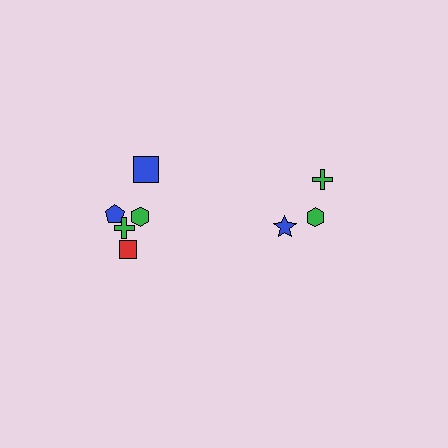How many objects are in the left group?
There are 5 objects.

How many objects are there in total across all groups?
There are 8 objects.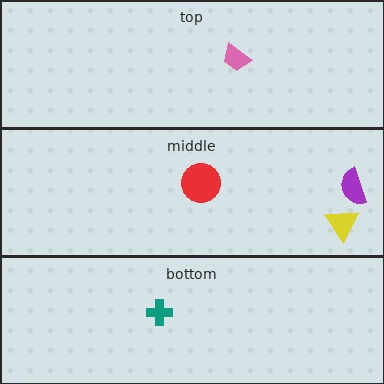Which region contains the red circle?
The middle region.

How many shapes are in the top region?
1.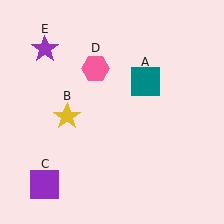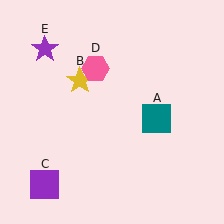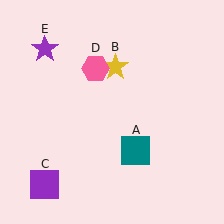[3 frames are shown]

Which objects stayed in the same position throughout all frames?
Purple square (object C) and pink hexagon (object D) and purple star (object E) remained stationary.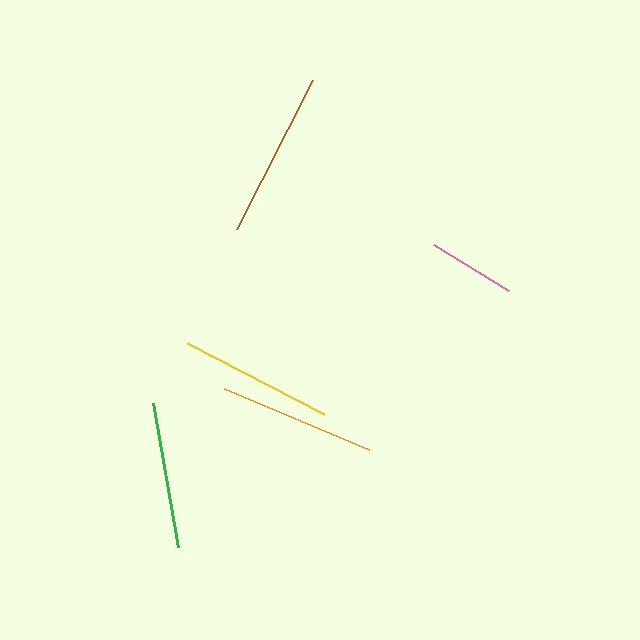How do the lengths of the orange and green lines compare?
The orange and green lines are approximately the same length.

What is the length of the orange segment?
The orange segment is approximately 158 pixels long.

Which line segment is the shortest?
The pink line is the shortest at approximately 87 pixels.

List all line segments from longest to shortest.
From longest to shortest: brown, orange, yellow, green, pink.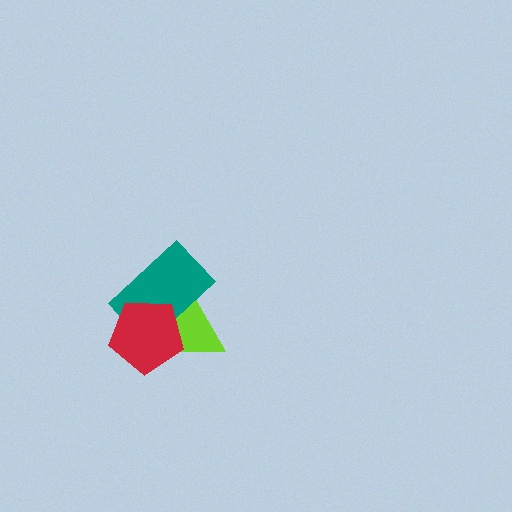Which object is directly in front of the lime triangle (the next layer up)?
The teal rectangle is directly in front of the lime triangle.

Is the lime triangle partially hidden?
Yes, it is partially covered by another shape.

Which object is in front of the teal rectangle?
The red pentagon is in front of the teal rectangle.